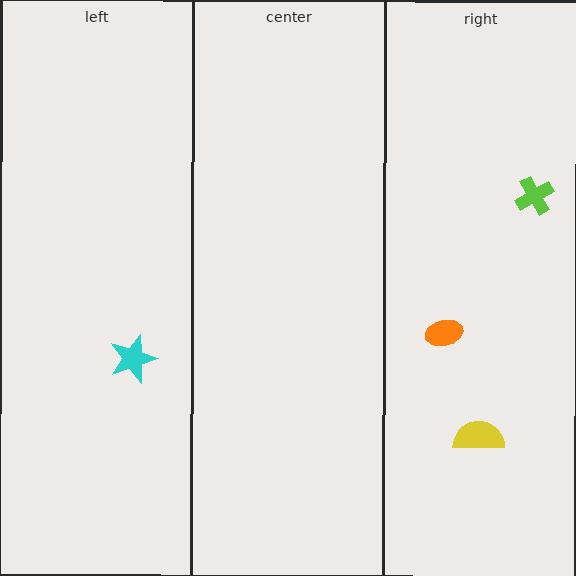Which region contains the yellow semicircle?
The right region.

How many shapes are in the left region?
1.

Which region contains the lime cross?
The right region.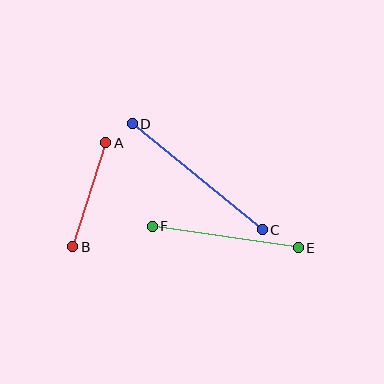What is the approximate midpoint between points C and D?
The midpoint is at approximately (197, 177) pixels.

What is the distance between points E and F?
The distance is approximately 148 pixels.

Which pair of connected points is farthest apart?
Points C and D are farthest apart.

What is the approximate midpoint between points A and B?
The midpoint is at approximately (89, 195) pixels.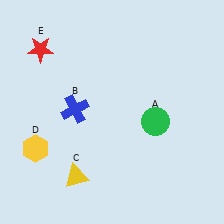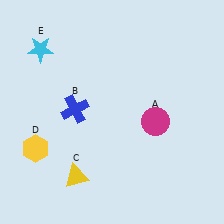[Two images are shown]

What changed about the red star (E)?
In Image 1, E is red. In Image 2, it changed to cyan.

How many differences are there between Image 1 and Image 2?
There are 2 differences between the two images.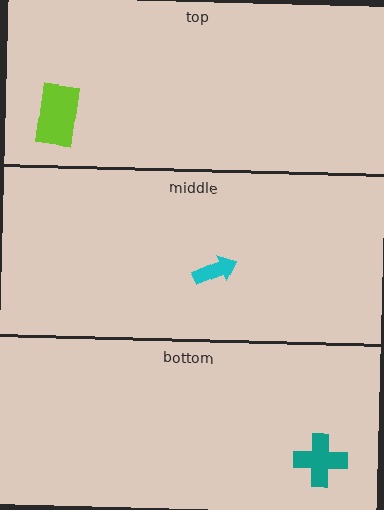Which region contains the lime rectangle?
The top region.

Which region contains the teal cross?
The bottom region.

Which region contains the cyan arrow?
The middle region.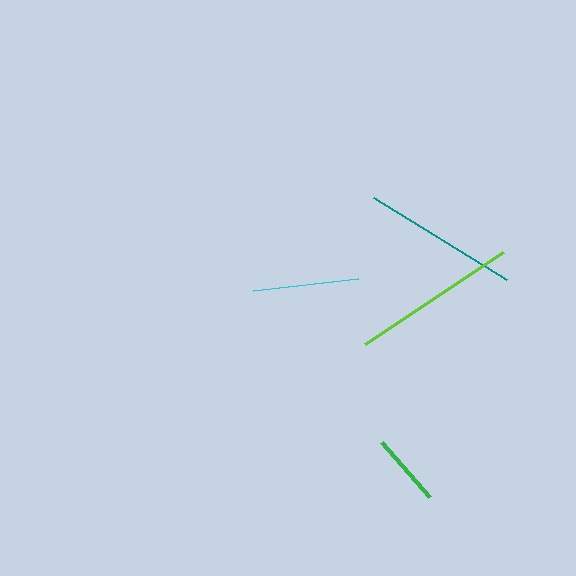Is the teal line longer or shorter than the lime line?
The lime line is longer than the teal line.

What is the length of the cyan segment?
The cyan segment is approximately 106 pixels long.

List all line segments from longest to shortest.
From longest to shortest: lime, teal, cyan, green.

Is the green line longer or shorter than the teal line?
The teal line is longer than the green line.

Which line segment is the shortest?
The green line is the shortest at approximately 73 pixels.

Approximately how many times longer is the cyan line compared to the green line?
The cyan line is approximately 1.5 times the length of the green line.